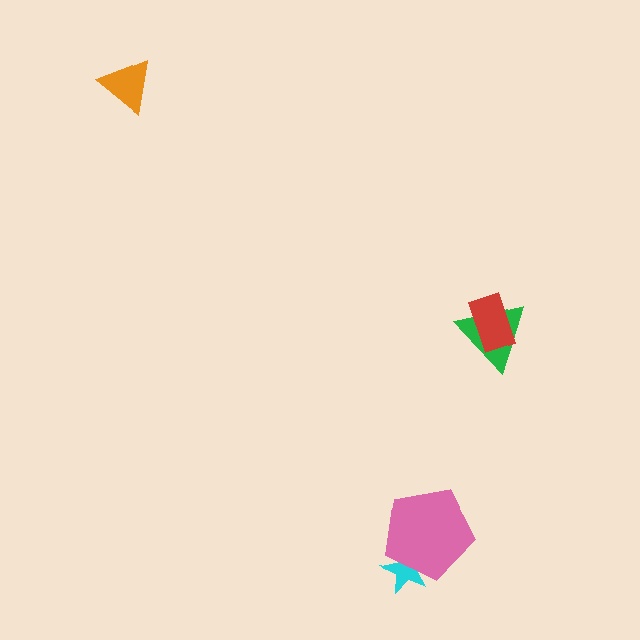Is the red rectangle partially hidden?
No, no other shape covers it.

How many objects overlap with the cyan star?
1 object overlaps with the cyan star.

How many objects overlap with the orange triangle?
0 objects overlap with the orange triangle.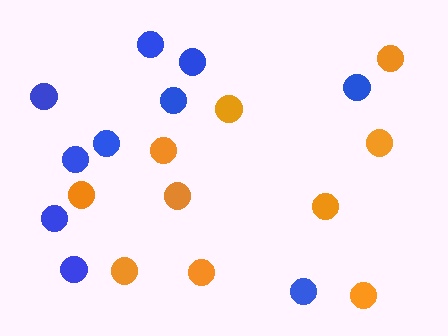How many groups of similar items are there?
There are 2 groups: one group of blue circles (10) and one group of orange circles (10).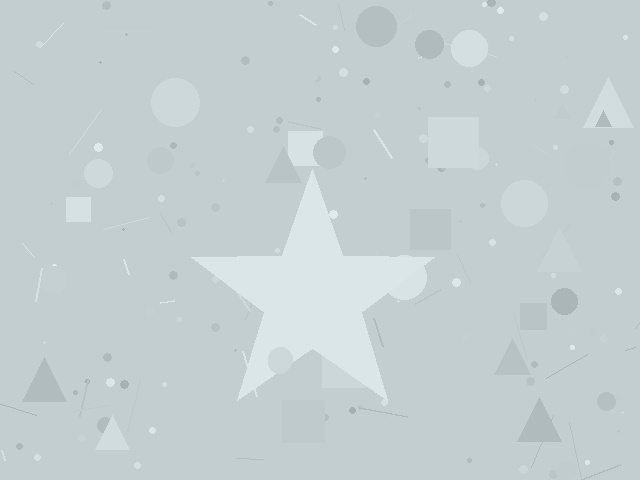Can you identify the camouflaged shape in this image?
The camouflaged shape is a star.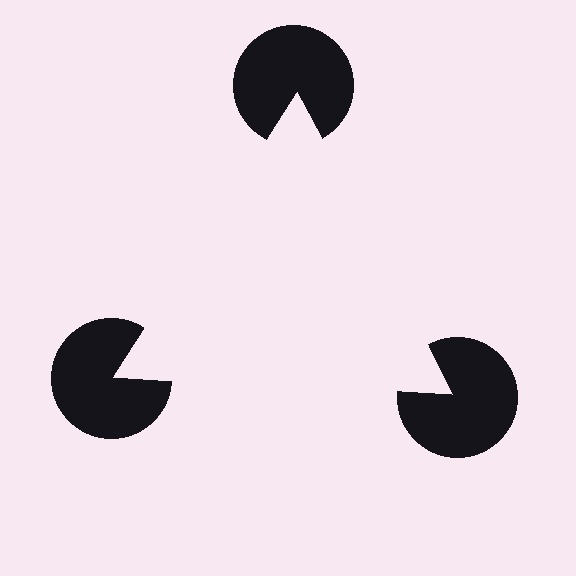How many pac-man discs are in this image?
There are 3 — one at each vertex of the illusory triangle.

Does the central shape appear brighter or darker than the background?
It typically appears slightly brighter than the background, even though no actual brightness change is drawn.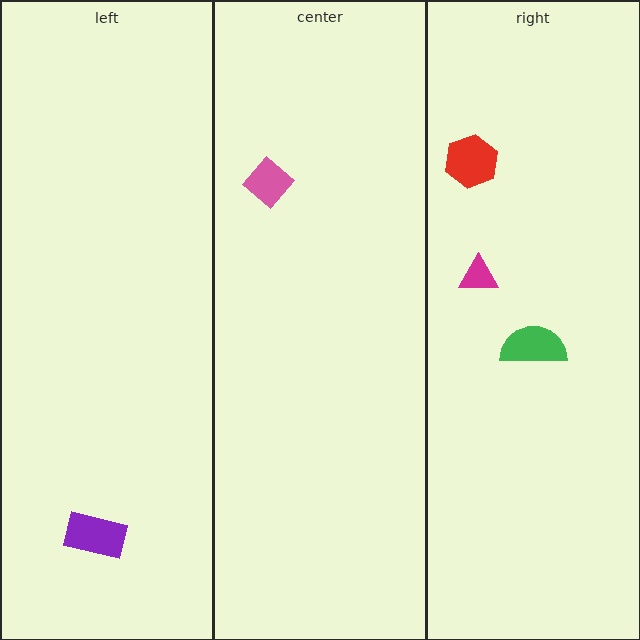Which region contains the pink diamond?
The center region.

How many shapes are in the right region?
3.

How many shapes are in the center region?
1.